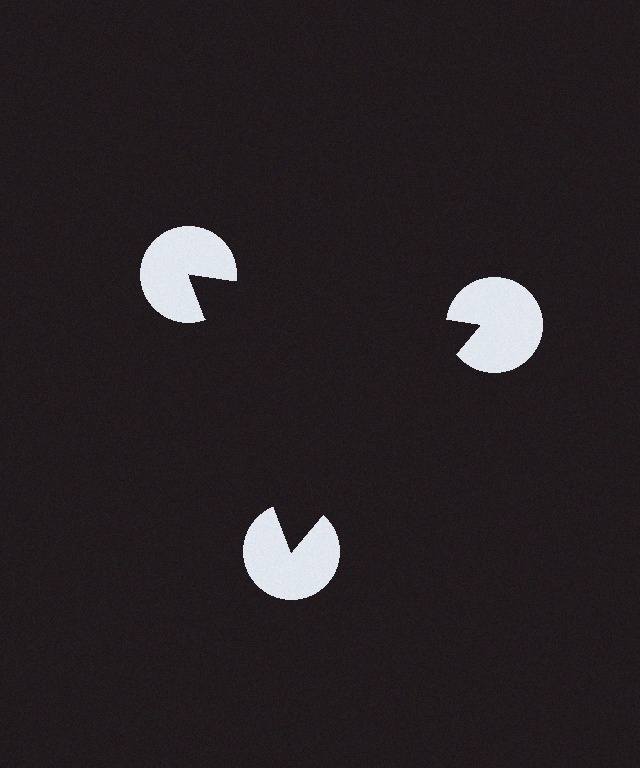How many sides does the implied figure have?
3 sides.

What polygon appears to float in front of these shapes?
An illusory triangle — its edges are inferred from the aligned wedge cuts in the pac-man discs, not physically drawn.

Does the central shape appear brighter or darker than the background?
It typically appears slightly darker than the background, even though no actual brightness change is drawn.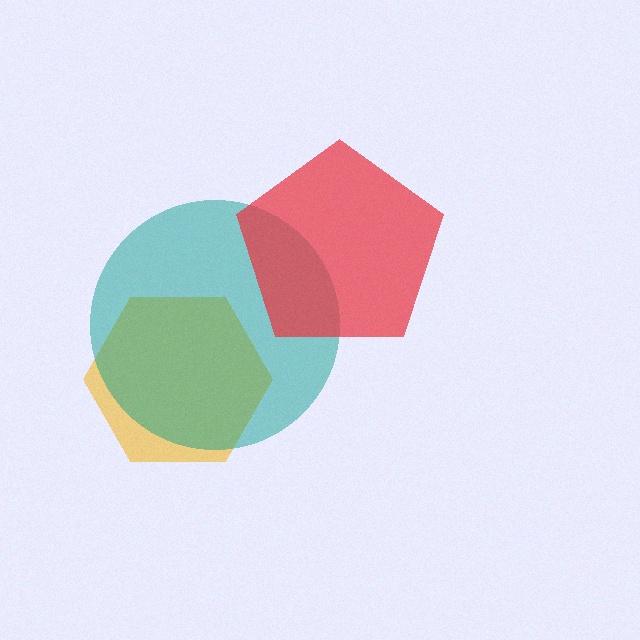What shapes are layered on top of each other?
The layered shapes are: a yellow hexagon, a teal circle, a red pentagon.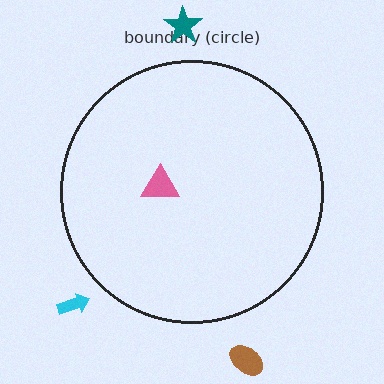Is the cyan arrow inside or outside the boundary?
Outside.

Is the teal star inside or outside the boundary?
Outside.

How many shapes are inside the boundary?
1 inside, 3 outside.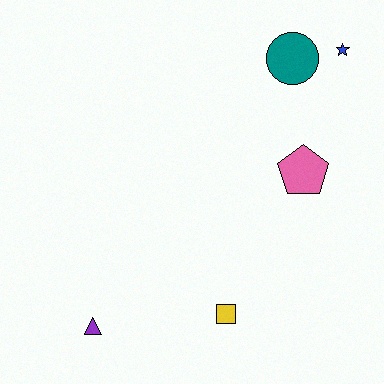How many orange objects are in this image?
There are no orange objects.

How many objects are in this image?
There are 5 objects.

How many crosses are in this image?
There are no crosses.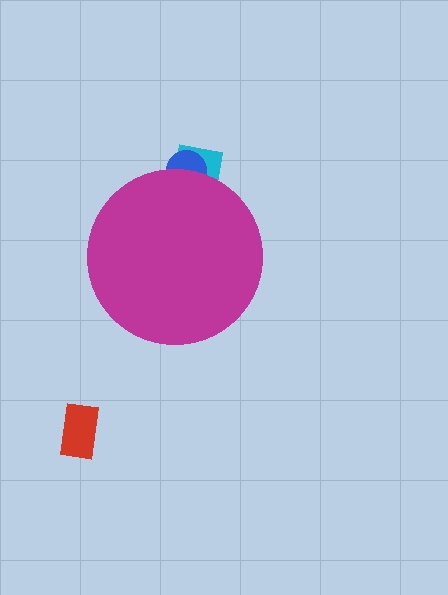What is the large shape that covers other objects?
A magenta circle.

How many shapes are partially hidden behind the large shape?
2 shapes are partially hidden.